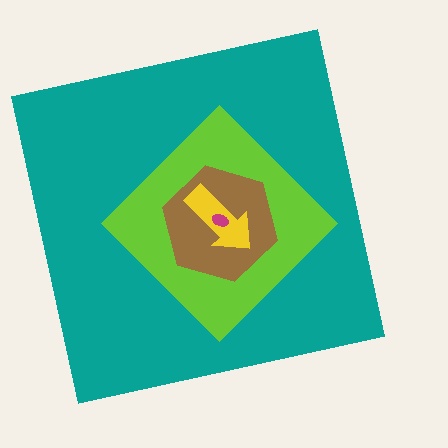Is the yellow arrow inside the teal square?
Yes.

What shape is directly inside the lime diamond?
The brown hexagon.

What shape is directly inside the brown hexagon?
The yellow arrow.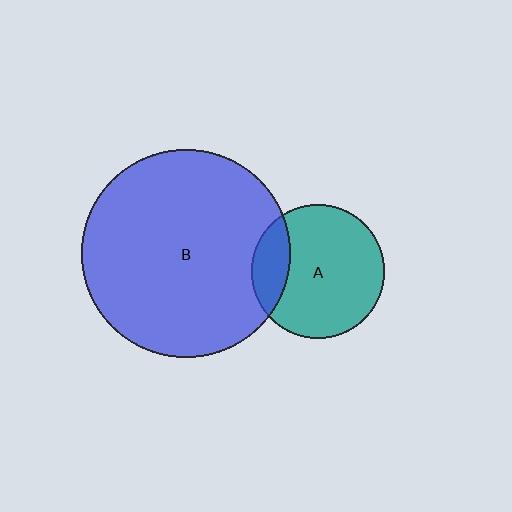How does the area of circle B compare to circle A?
Approximately 2.4 times.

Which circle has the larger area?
Circle B (blue).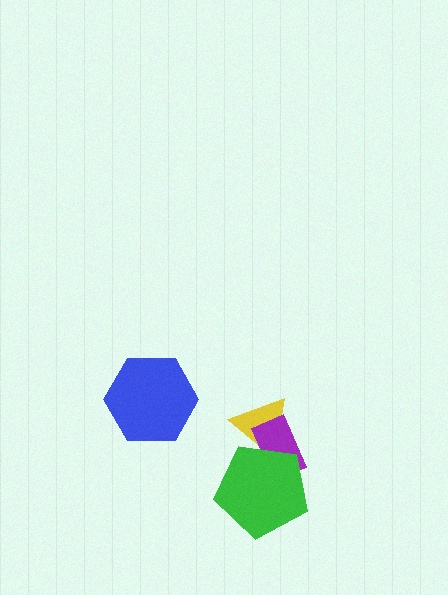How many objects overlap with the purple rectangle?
2 objects overlap with the purple rectangle.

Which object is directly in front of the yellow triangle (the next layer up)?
The purple rectangle is directly in front of the yellow triangle.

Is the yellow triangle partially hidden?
Yes, it is partially covered by another shape.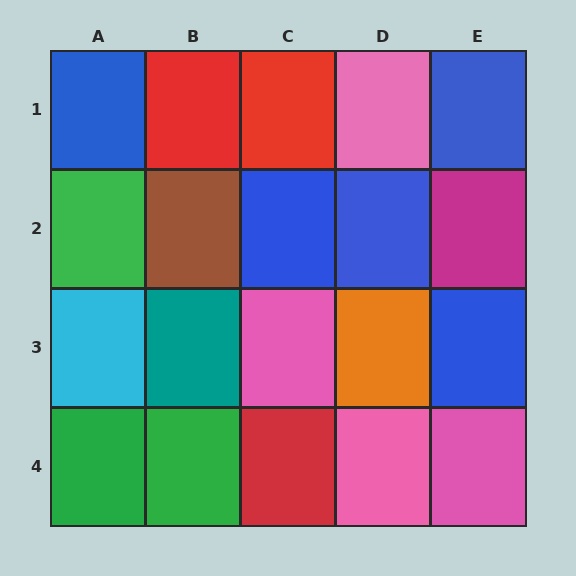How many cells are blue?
5 cells are blue.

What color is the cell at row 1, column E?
Blue.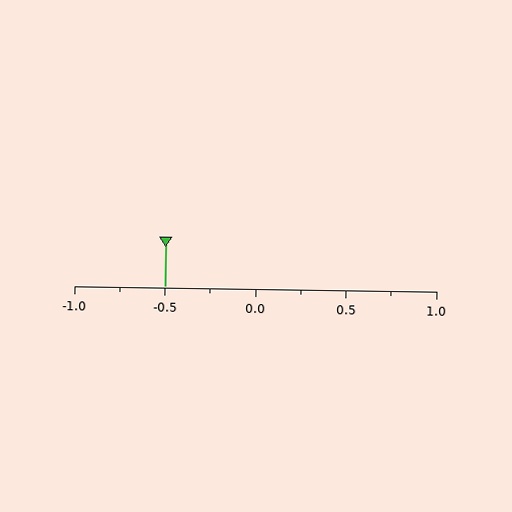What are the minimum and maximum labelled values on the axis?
The axis runs from -1.0 to 1.0.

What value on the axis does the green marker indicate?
The marker indicates approximately -0.5.